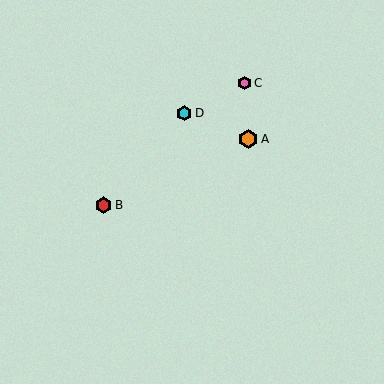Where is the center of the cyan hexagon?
The center of the cyan hexagon is at (184, 113).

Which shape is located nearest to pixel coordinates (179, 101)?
The cyan hexagon (labeled D) at (184, 113) is nearest to that location.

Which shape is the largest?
The orange hexagon (labeled A) is the largest.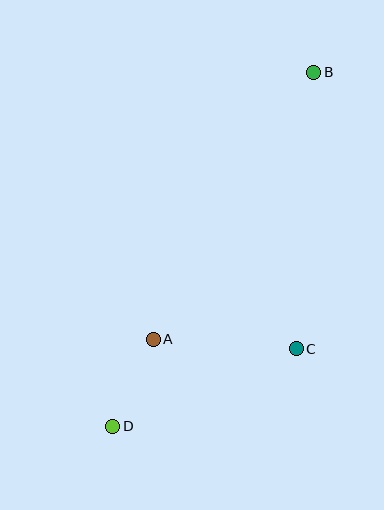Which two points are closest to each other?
Points A and D are closest to each other.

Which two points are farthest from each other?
Points B and D are farthest from each other.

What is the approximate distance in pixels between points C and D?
The distance between C and D is approximately 199 pixels.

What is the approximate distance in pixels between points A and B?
The distance between A and B is approximately 311 pixels.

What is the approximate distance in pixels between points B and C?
The distance between B and C is approximately 277 pixels.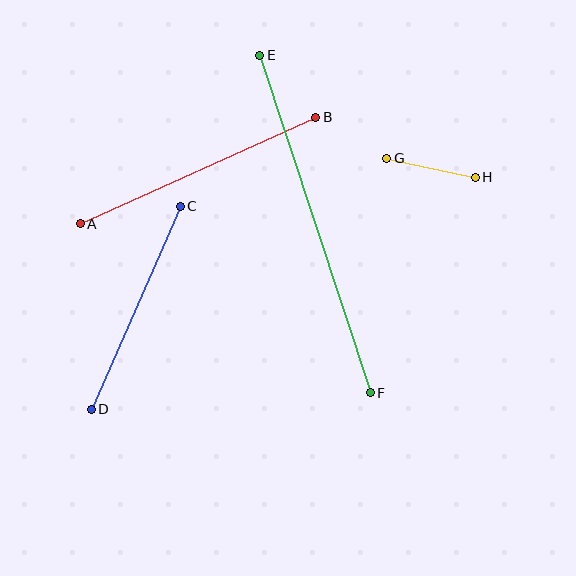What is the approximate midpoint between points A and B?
The midpoint is at approximately (198, 170) pixels.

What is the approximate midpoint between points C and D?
The midpoint is at approximately (136, 308) pixels.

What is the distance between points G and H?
The distance is approximately 91 pixels.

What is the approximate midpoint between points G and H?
The midpoint is at approximately (431, 168) pixels.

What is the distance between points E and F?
The distance is approximately 355 pixels.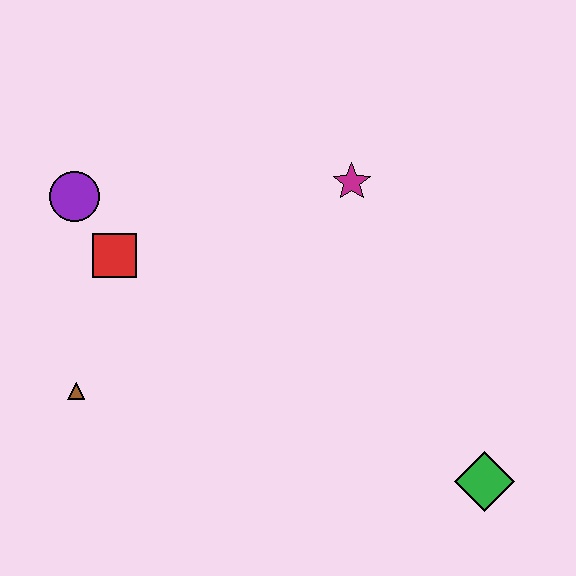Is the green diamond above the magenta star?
No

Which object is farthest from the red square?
The green diamond is farthest from the red square.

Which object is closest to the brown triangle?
The red square is closest to the brown triangle.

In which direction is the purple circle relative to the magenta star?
The purple circle is to the left of the magenta star.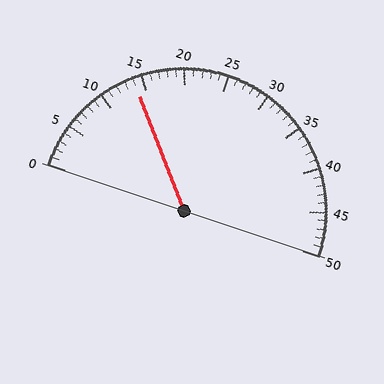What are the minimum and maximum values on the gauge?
The gauge ranges from 0 to 50.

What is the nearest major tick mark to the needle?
The nearest major tick mark is 15.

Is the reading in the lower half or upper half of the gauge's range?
The reading is in the lower half of the range (0 to 50).